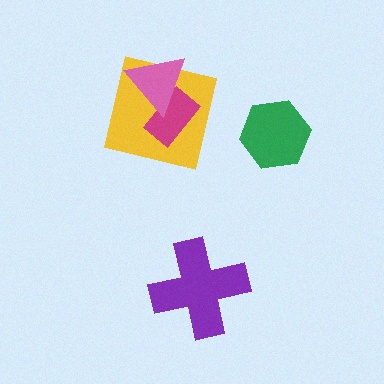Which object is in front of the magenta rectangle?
The pink triangle is in front of the magenta rectangle.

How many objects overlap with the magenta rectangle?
2 objects overlap with the magenta rectangle.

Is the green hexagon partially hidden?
No, no other shape covers it.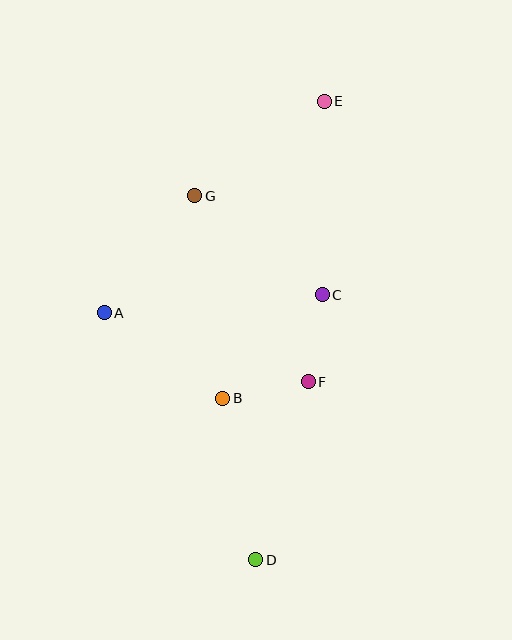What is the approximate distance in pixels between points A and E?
The distance between A and E is approximately 305 pixels.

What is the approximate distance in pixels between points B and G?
The distance between B and G is approximately 204 pixels.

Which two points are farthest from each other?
Points D and E are farthest from each other.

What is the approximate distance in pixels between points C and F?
The distance between C and F is approximately 88 pixels.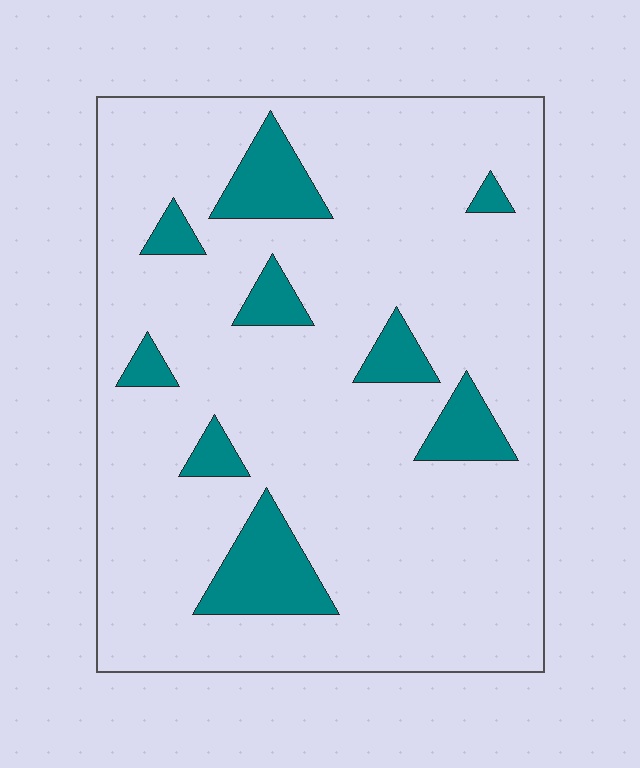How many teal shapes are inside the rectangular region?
9.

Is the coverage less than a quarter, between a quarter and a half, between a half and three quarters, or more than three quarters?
Less than a quarter.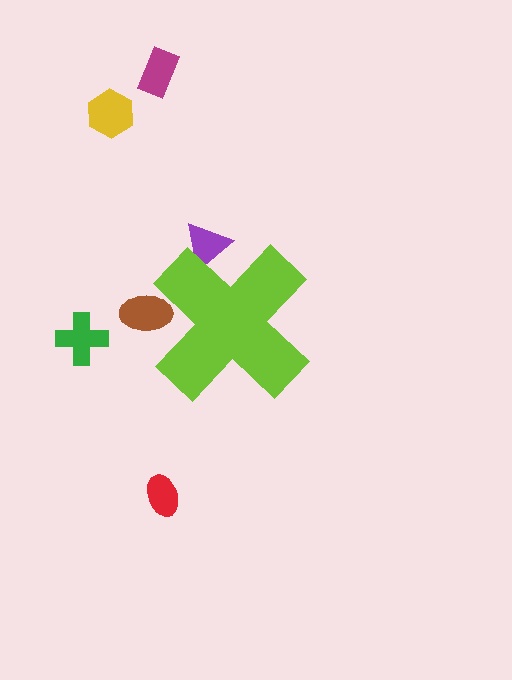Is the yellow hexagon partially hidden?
No, the yellow hexagon is fully visible.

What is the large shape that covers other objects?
A lime cross.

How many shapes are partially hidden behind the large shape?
2 shapes are partially hidden.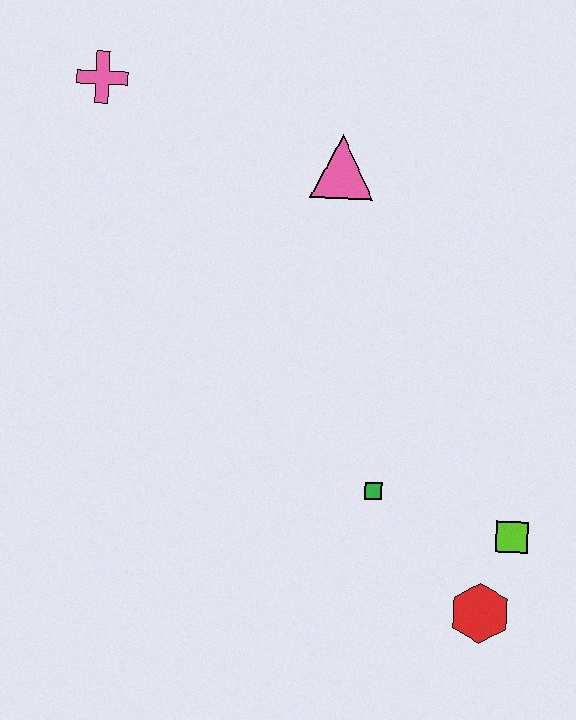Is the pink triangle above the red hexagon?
Yes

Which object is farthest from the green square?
The pink cross is farthest from the green square.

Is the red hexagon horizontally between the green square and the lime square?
Yes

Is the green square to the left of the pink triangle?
No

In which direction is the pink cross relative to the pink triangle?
The pink cross is to the left of the pink triangle.